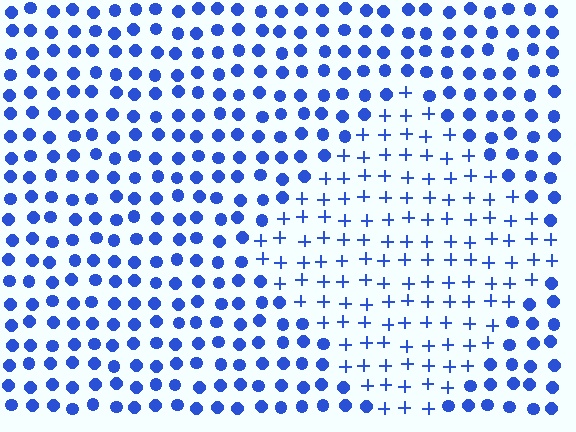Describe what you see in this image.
The image is filled with small blue elements arranged in a uniform grid. A diamond-shaped region contains plus signs, while the surrounding area contains circles. The boundary is defined purely by the change in element shape.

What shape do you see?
I see a diamond.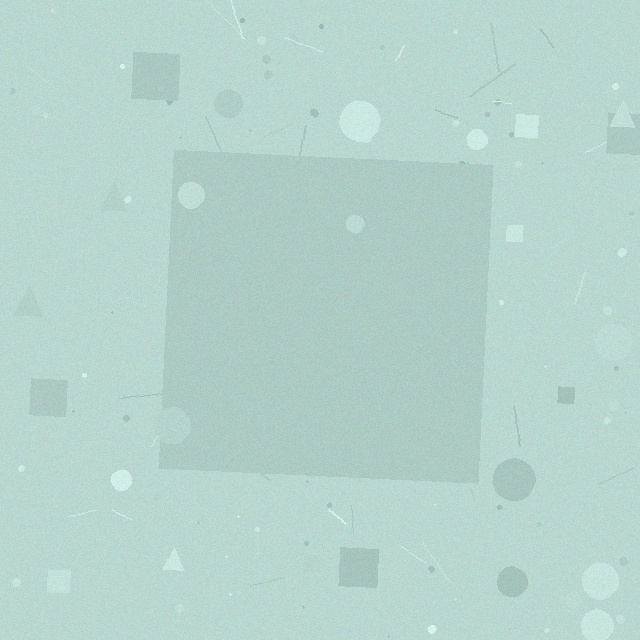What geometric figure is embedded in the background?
A square is embedded in the background.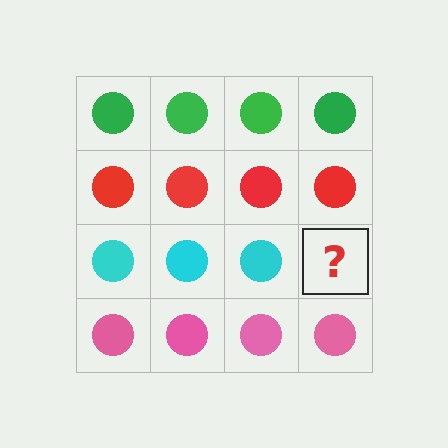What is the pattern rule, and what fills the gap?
The rule is that each row has a consistent color. The gap should be filled with a cyan circle.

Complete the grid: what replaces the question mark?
The question mark should be replaced with a cyan circle.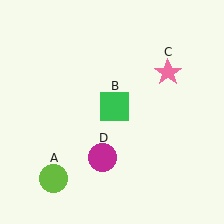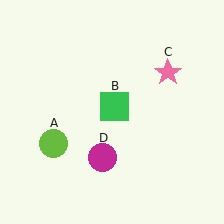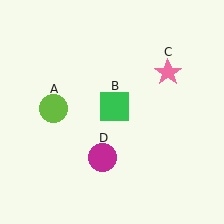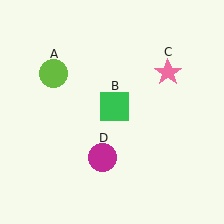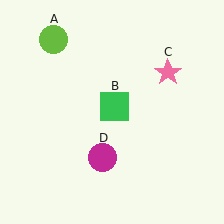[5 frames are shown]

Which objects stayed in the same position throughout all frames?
Green square (object B) and pink star (object C) and magenta circle (object D) remained stationary.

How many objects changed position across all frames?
1 object changed position: lime circle (object A).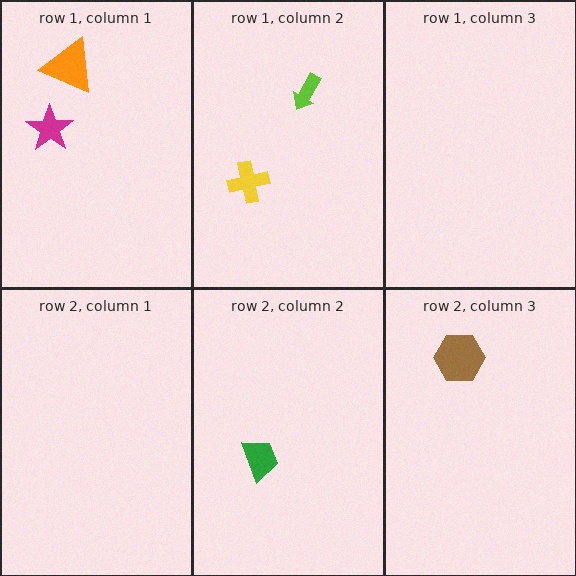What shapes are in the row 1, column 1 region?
The magenta star, the orange triangle.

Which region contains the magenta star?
The row 1, column 1 region.